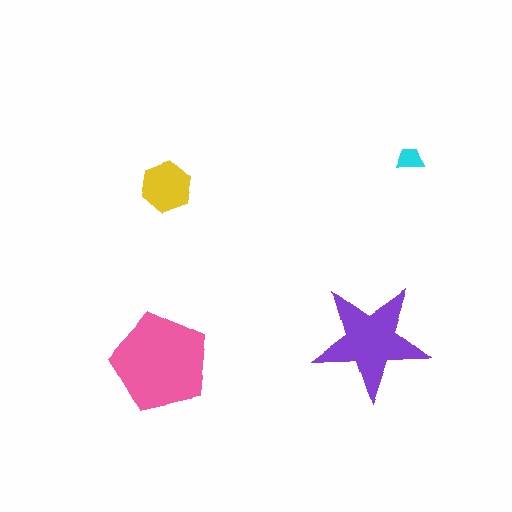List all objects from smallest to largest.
The cyan trapezoid, the yellow hexagon, the purple star, the pink pentagon.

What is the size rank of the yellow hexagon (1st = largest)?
3rd.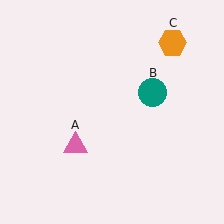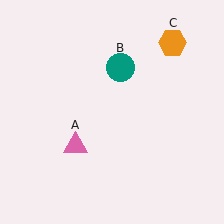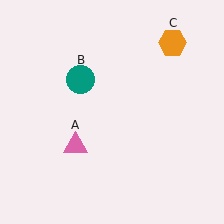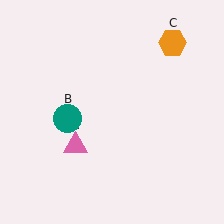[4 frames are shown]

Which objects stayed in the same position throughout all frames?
Pink triangle (object A) and orange hexagon (object C) remained stationary.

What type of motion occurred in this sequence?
The teal circle (object B) rotated counterclockwise around the center of the scene.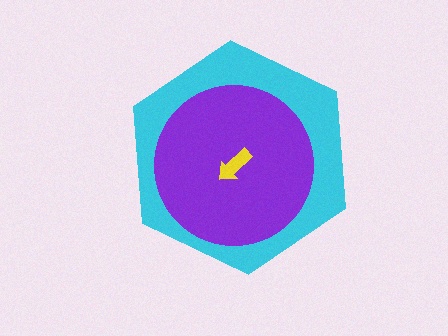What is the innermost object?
The yellow arrow.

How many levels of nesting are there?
3.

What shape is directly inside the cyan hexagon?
The purple circle.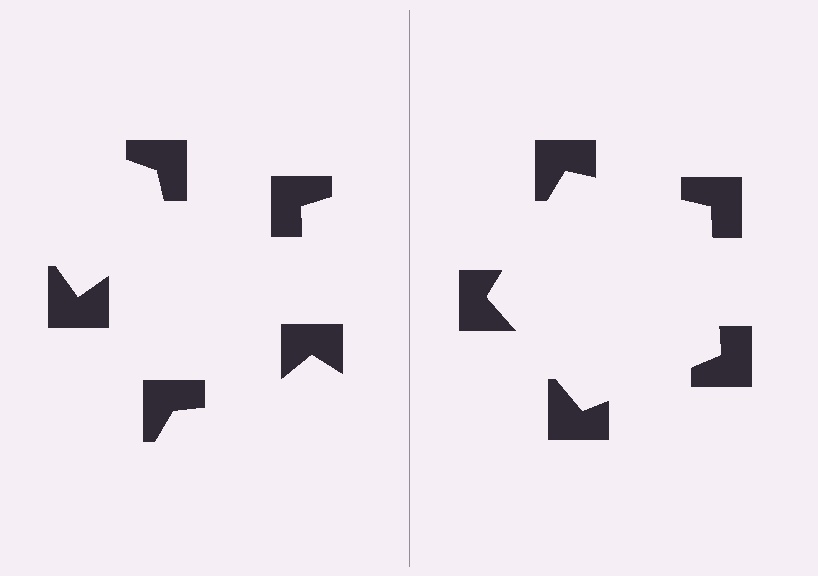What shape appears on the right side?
An illusory pentagon.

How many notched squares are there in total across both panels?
10 — 5 on each side.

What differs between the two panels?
The notched squares are positioned identically on both sides; only the wedge orientations differ. On the right they align to a pentagon; on the left they are misaligned.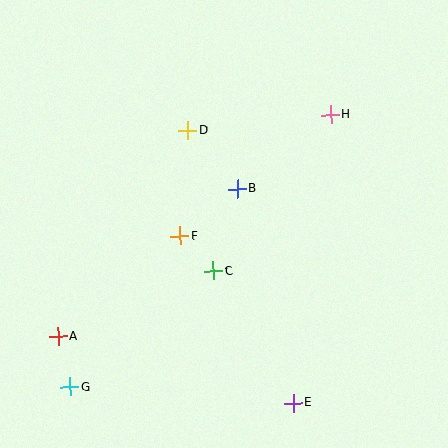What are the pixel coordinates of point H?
Point H is at (331, 115).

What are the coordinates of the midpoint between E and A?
The midpoint between E and A is at (176, 370).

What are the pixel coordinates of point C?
Point C is at (213, 271).